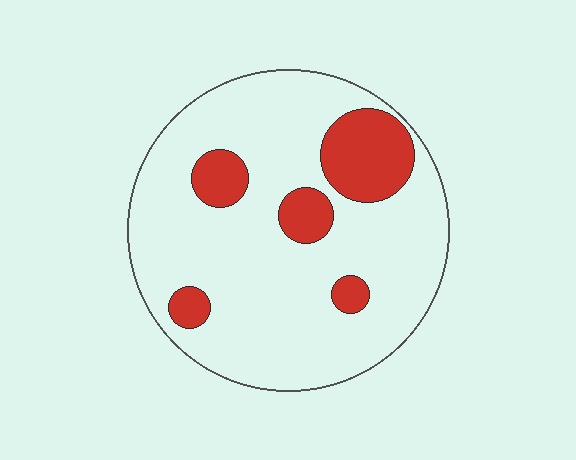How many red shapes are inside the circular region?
5.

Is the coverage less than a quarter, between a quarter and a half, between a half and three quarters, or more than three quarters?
Less than a quarter.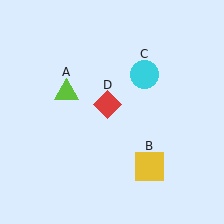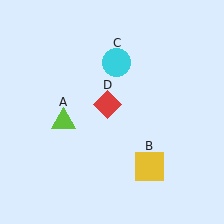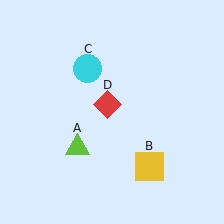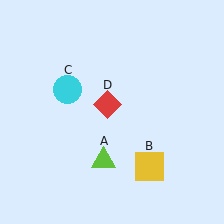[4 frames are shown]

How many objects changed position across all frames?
2 objects changed position: lime triangle (object A), cyan circle (object C).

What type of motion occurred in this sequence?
The lime triangle (object A), cyan circle (object C) rotated counterclockwise around the center of the scene.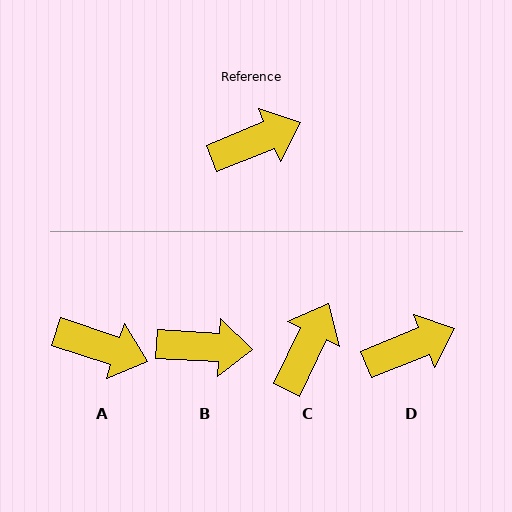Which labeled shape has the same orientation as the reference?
D.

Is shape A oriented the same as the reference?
No, it is off by about 40 degrees.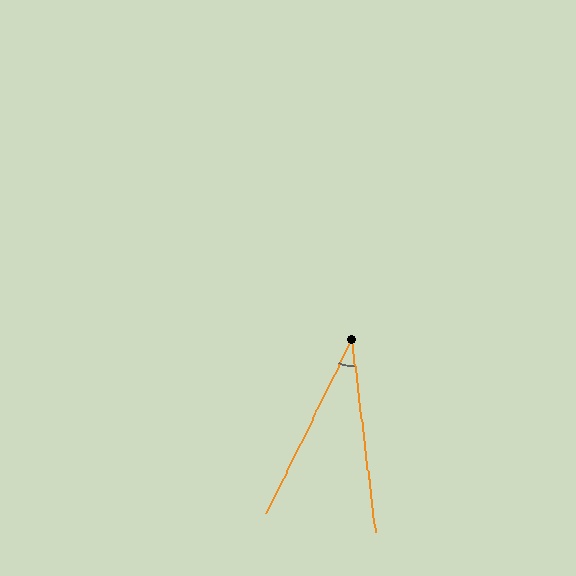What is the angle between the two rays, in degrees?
Approximately 33 degrees.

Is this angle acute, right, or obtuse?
It is acute.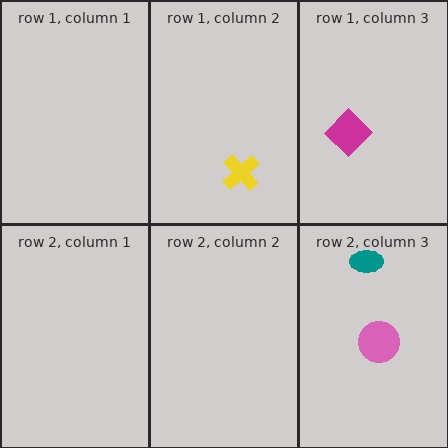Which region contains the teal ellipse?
The row 2, column 3 region.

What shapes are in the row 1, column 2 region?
The yellow cross.